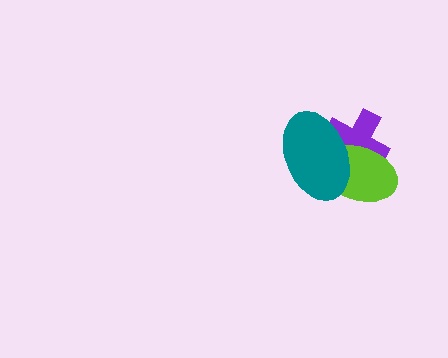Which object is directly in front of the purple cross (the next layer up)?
The lime ellipse is directly in front of the purple cross.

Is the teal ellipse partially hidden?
No, no other shape covers it.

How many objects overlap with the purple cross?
2 objects overlap with the purple cross.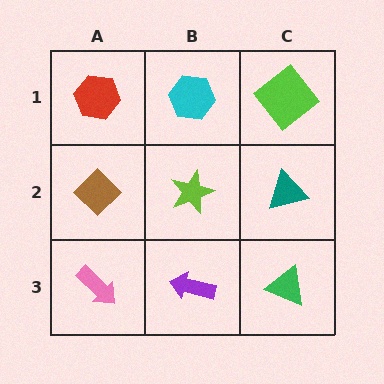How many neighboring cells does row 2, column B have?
4.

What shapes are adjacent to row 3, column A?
A brown diamond (row 2, column A), a purple arrow (row 3, column B).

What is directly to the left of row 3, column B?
A pink arrow.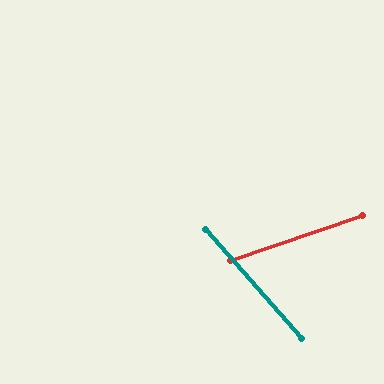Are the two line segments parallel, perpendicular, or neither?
Neither parallel nor perpendicular — they differ by about 67°.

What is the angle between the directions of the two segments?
Approximately 67 degrees.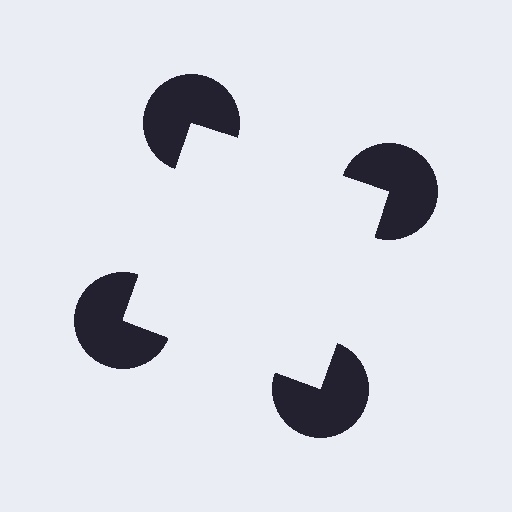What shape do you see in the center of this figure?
An illusory square — its edges are inferred from the aligned wedge cuts in the pac-man discs, not physically drawn.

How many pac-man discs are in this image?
There are 4 — one at each vertex of the illusory square.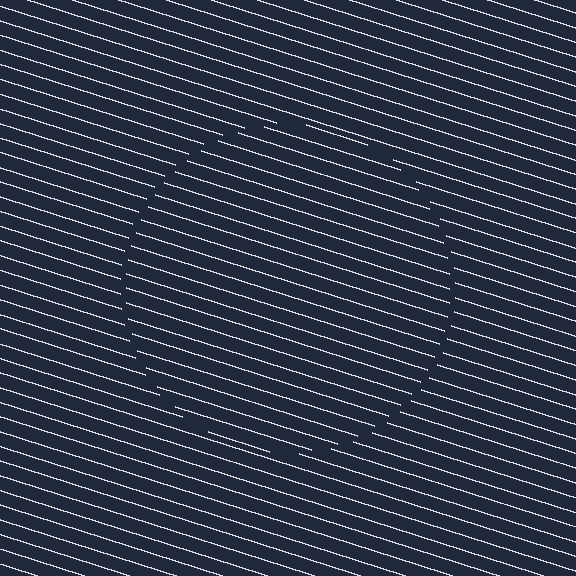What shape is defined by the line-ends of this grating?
An illusory circle. The interior of the shape contains the same grating, shifted by half a period — the contour is defined by the phase discontinuity where line-ends from the inner and outer gratings abut.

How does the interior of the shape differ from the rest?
The interior of the shape contains the same grating, shifted by half a period — the contour is defined by the phase discontinuity where line-ends from the inner and outer gratings abut.